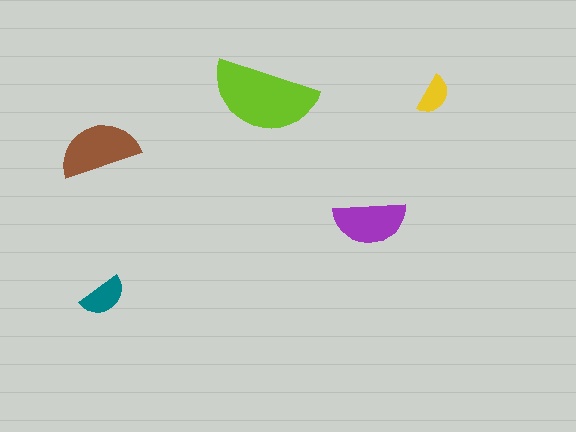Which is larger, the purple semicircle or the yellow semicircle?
The purple one.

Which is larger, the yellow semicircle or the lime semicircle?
The lime one.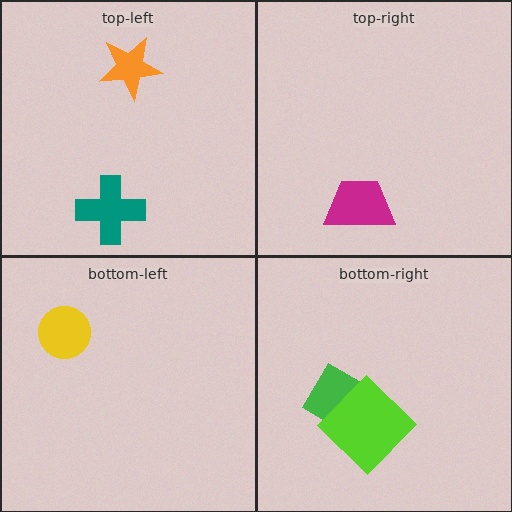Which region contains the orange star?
The top-left region.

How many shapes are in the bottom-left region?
1.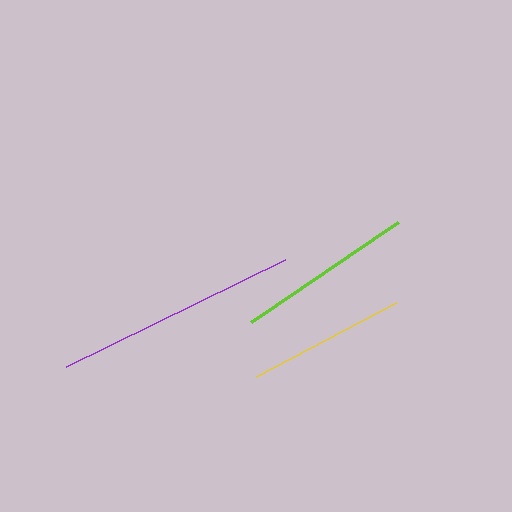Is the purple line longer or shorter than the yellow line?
The purple line is longer than the yellow line.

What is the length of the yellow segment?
The yellow segment is approximately 158 pixels long.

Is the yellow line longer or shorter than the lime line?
The lime line is longer than the yellow line.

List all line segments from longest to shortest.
From longest to shortest: purple, lime, yellow.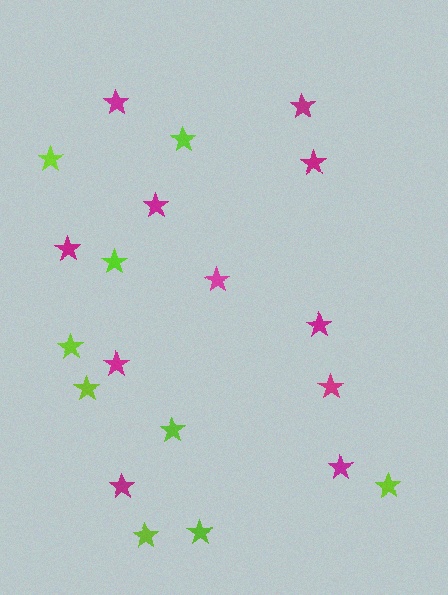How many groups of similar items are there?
There are 2 groups: one group of magenta stars (11) and one group of lime stars (9).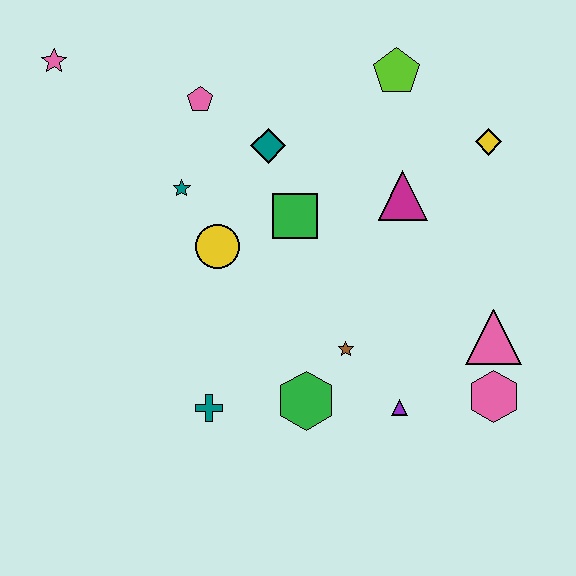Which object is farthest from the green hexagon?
The pink star is farthest from the green hexagon.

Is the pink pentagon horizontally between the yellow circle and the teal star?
Yes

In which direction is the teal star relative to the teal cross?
The teal star is above the teal cross.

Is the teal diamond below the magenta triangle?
No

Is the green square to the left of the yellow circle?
No